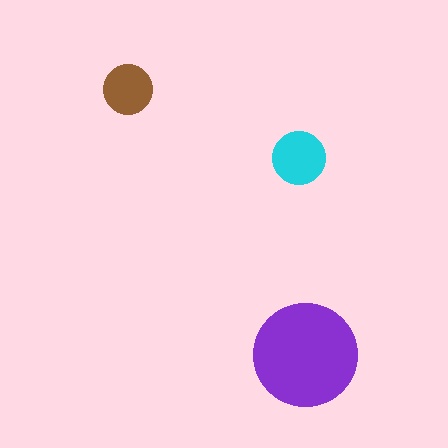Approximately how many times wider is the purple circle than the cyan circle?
About 2 times wider.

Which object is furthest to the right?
The purple circle is rightmost.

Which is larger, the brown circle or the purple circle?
The purple one.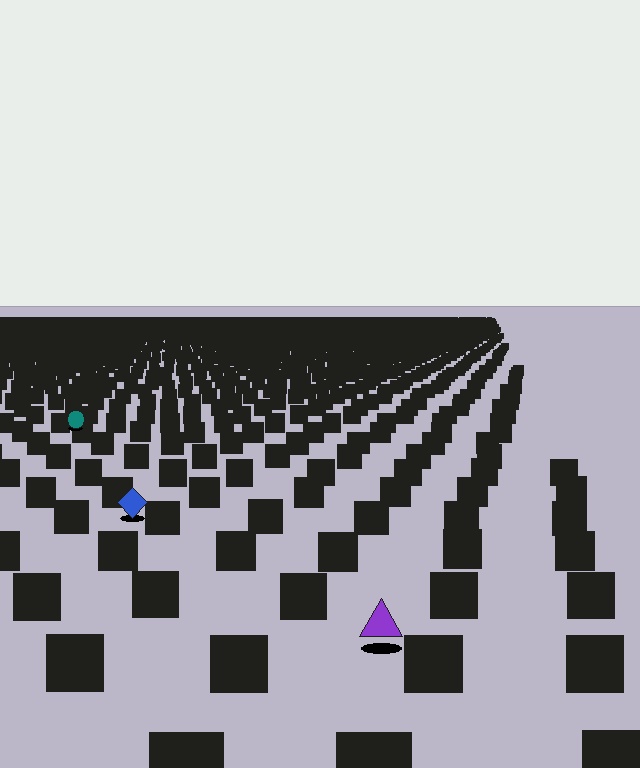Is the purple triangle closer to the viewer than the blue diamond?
Yes. The purple triangle is closer — you can tell from the texture gradient: the ground texture is coarser near it.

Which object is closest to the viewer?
The purple triangle is closest. The texture marks near it are larger and more spread out.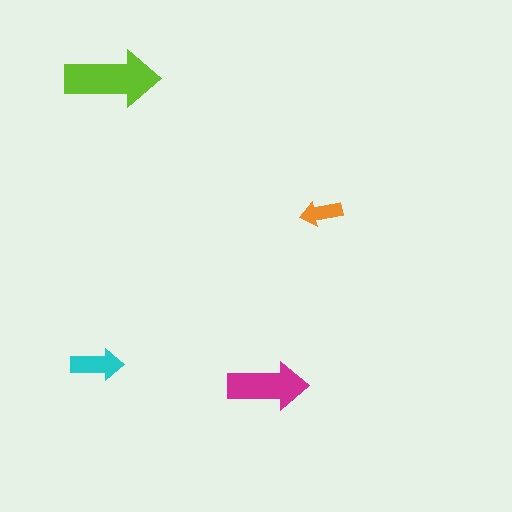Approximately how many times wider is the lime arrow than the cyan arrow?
About 2 times wider.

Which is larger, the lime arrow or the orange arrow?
The lime one.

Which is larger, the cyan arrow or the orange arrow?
The cyan one.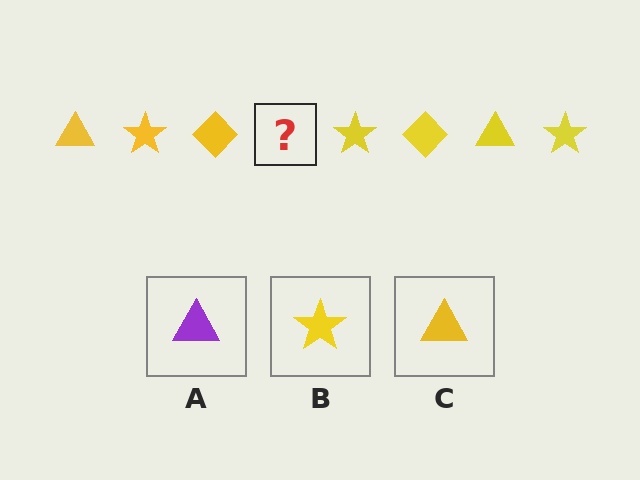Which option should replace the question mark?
Option C.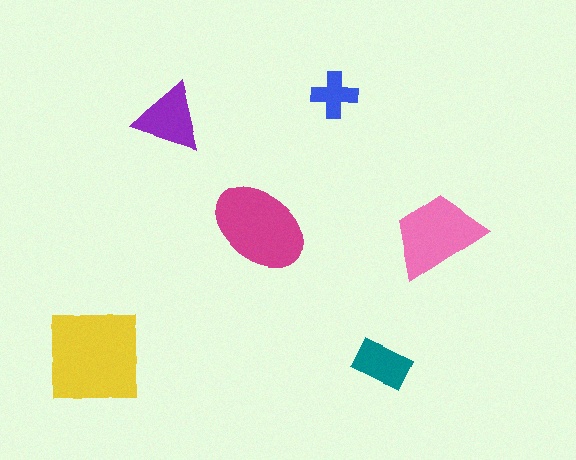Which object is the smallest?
The blue cross.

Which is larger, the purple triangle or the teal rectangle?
The purple triangle.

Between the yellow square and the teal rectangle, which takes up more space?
The yellow square.